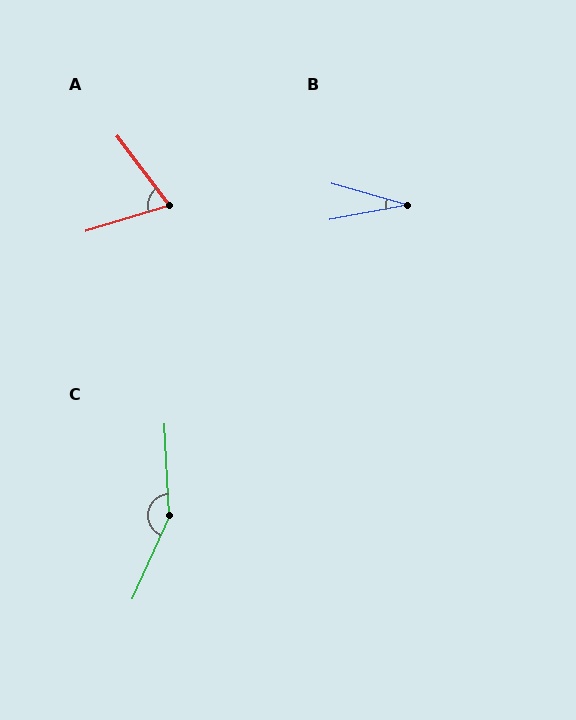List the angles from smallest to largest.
B (26°), A (70°), C (153°).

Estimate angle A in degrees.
Approximately 70 degrees.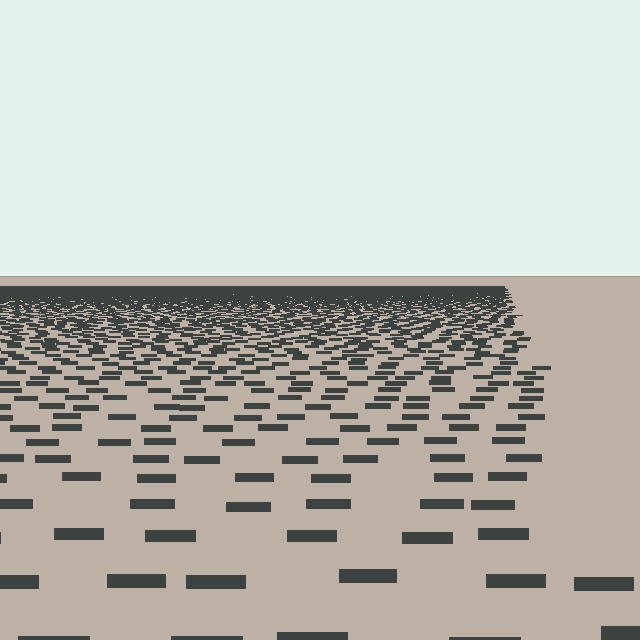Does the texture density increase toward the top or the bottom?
Density increases toward the top.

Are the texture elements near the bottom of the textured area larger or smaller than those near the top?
Larger. Near the bottom, elements are closer to the viewer and appear at a bigger on-screen size.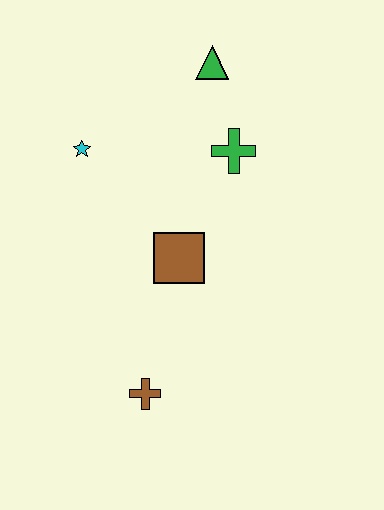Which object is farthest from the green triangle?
The brown cross is farthest from the green triangle.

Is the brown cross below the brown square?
Yes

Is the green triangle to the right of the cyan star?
Yes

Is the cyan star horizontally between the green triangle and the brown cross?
No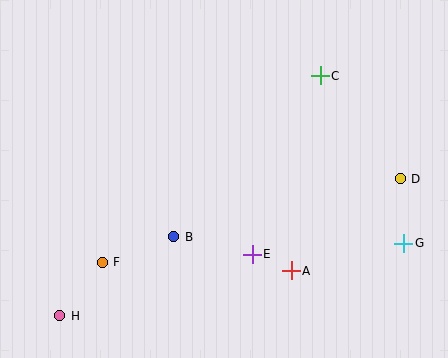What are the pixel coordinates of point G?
Point G is at (404, 243).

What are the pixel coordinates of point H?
Point H is at (60, 316).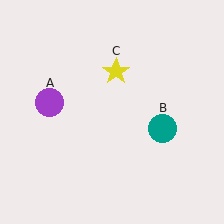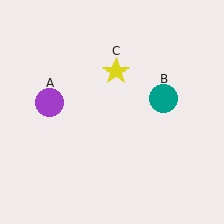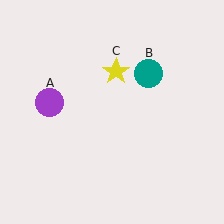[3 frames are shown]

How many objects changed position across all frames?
1 object changed position: teal circle (object B).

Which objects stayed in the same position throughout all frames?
Purple circle (object A) and yellow star (object C) remained stationary.